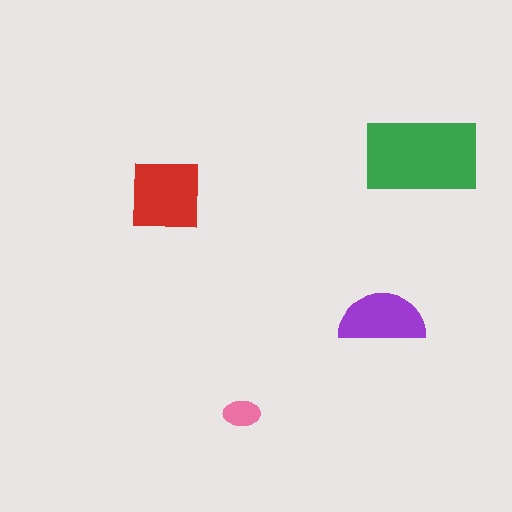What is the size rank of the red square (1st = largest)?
2nd.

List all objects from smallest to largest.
The pink ellipse, the purple semicircle, the red square, the green rectangle.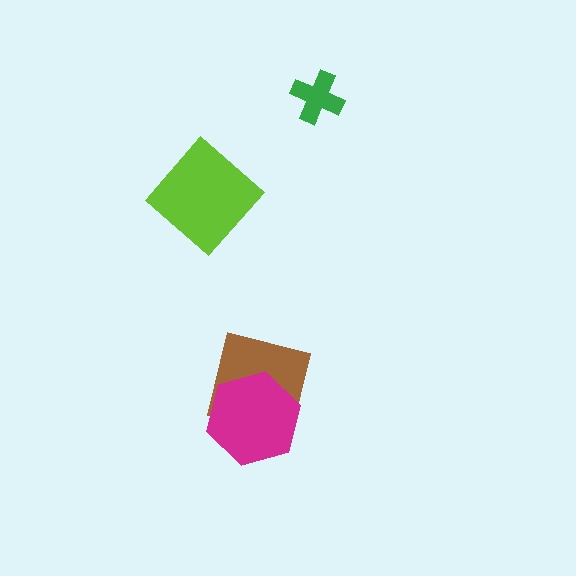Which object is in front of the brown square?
The magenta hexagon is in front of the brown square.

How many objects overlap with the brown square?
1 object overlaps with the brown square.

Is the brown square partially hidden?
Yes, it is partially covered by another shape.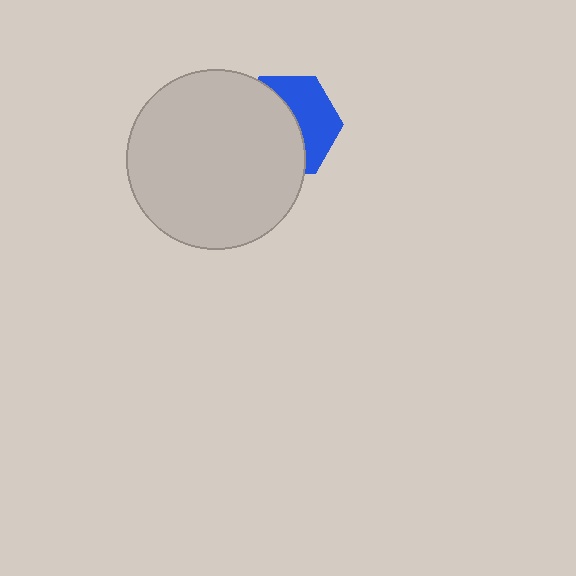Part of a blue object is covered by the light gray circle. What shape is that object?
It is a hexagon.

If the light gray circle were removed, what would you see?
You would see the complete blue hexagon.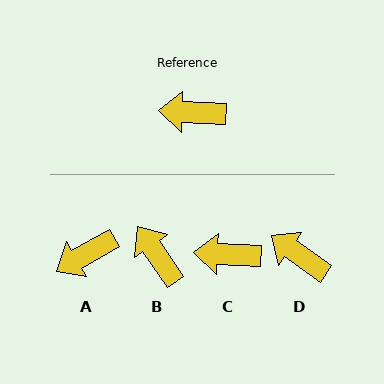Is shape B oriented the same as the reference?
No, it is off by about 53 degrees.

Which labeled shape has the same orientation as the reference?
C.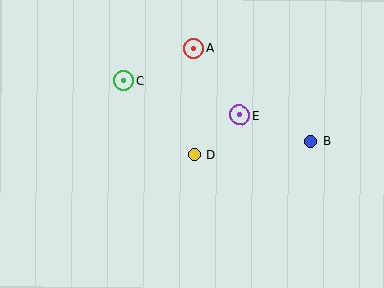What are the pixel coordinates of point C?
Point C is at (123, 81).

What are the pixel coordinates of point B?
Point B is at (311, 141).